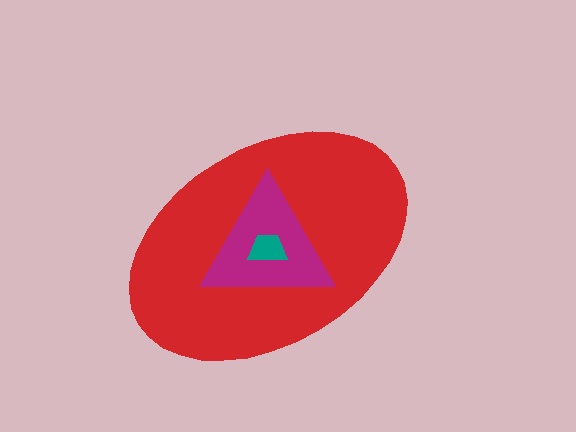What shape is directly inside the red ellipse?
The magenta triangle.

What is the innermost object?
The teal trapezoid.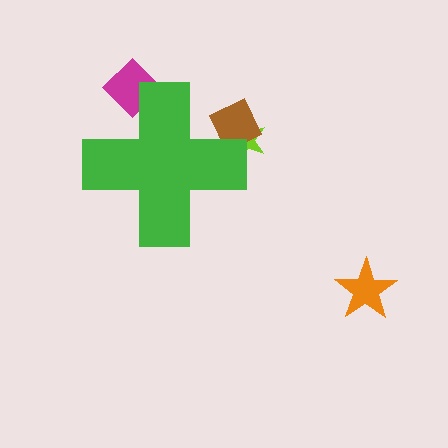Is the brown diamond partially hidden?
Yes, the brown diamond is partially hidden behind the green cross.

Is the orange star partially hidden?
No, the orange star is fully visible.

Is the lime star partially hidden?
Yes, the lime star is partially hidden behind the green cross.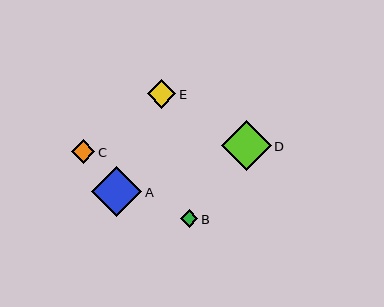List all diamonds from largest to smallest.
From largest to smallest: A, D, E, C, B.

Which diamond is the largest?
Diamond A is the largest with a size of approximately 50 pixels.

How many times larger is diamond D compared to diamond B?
Diamond D is approximately 2.8 times the size of diamond B.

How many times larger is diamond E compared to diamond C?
Diamond E is approximately 1.2 times the size of diamond C.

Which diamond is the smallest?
Diamond B is the smallest with a size of approximately 18 pixels.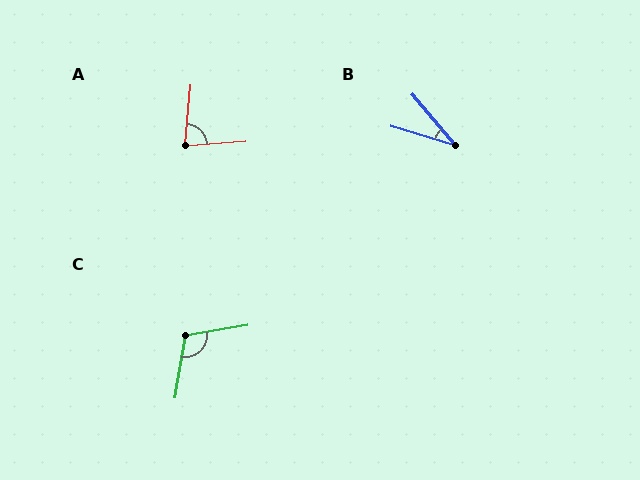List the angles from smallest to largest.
B (33°), A (80°), C (109°).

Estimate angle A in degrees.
Approximately 80 degrees.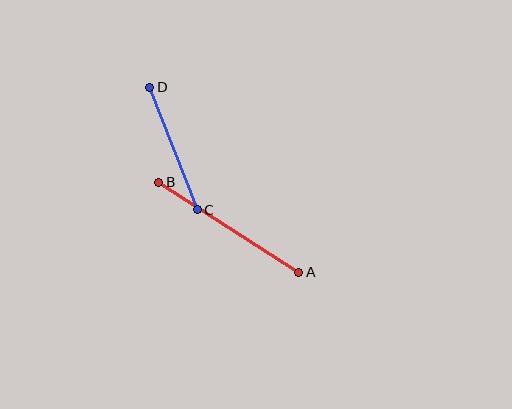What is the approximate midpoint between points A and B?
The midpoint is at approximately (229, 227) pixels.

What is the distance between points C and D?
The distance is approximately 132 pixels.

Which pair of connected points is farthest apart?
Points A and B are farthest apart.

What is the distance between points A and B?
The distance is approximately 167 pixels.